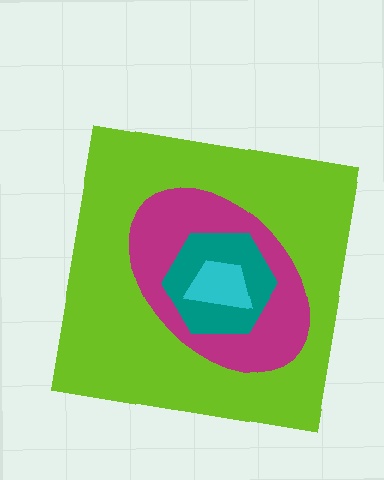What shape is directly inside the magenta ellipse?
The teal hexagon.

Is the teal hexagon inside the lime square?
Yes.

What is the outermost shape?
The lime square.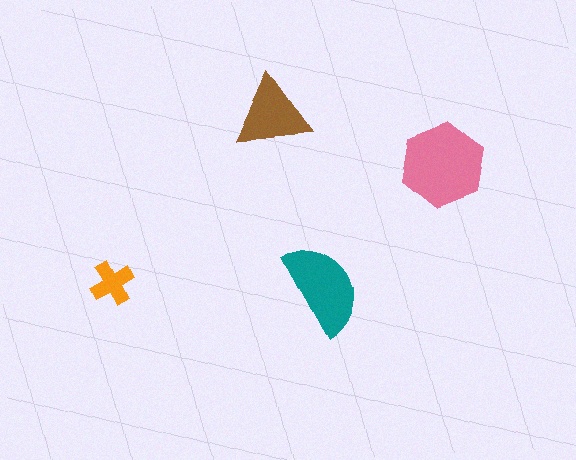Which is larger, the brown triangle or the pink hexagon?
The pink hexagon.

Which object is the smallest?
The orange cross.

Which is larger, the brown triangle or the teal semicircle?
The teal semicircle.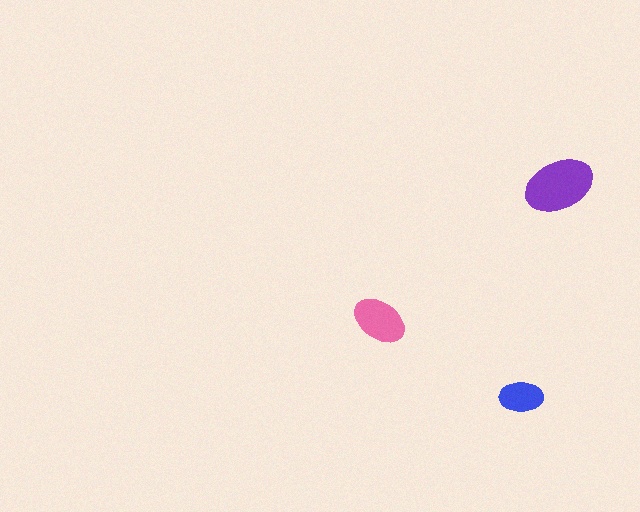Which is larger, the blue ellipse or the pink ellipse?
The pink one.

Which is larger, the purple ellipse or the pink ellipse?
The purple one.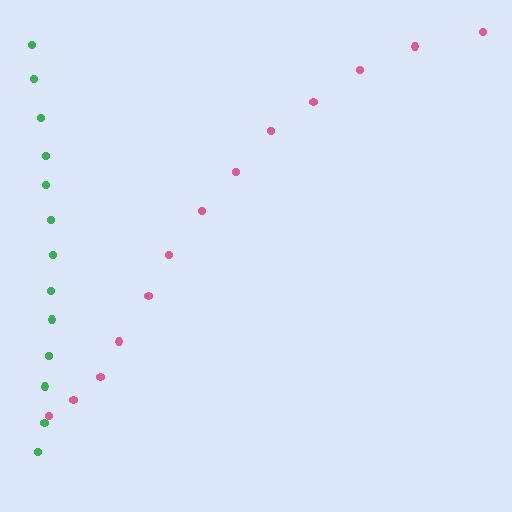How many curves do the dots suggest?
There are 2 distinct paths.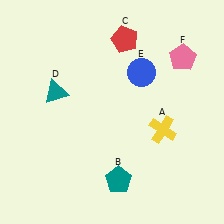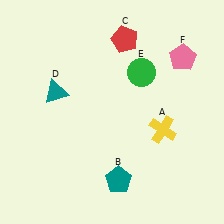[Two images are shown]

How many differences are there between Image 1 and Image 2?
There is 1 difference between the two images.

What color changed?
The circle (E) changed from blue in Image 1 to green in Image 2.